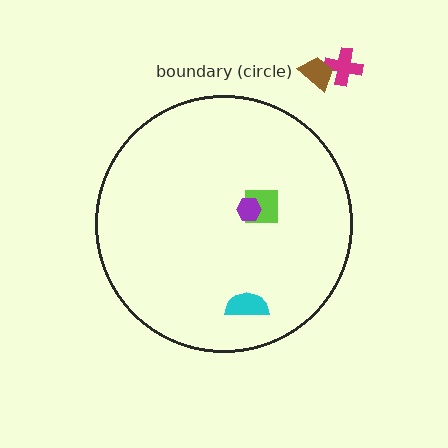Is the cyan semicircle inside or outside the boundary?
Inside.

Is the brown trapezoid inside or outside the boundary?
Outside.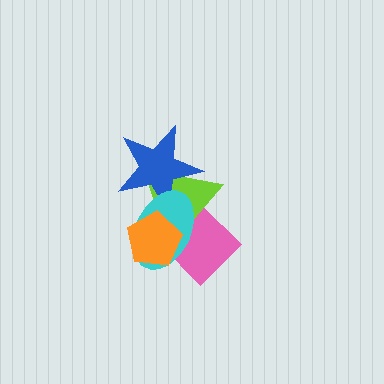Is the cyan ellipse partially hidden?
Yes, it is partially covered by another shape.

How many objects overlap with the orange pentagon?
3 objects overlap with the orange pentagon.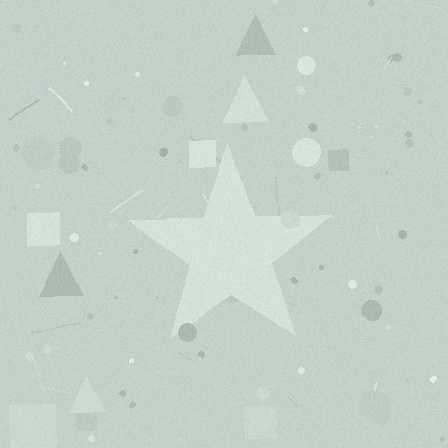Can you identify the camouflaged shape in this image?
The camouflaged shape is a star.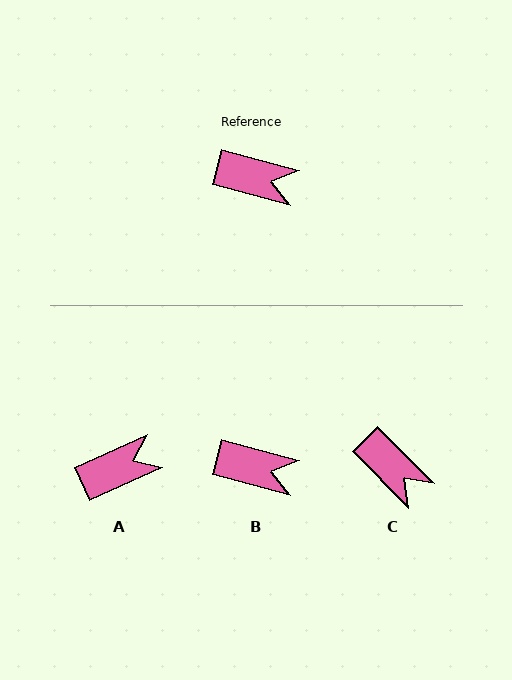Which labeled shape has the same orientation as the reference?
B.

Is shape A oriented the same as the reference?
No, it is off by about 40 degrees.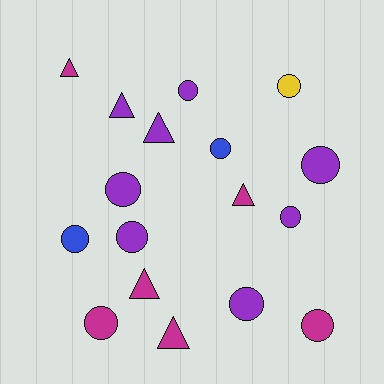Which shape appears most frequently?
Circle, with 11 objects.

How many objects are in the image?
There are 17 objects.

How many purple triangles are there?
There are 2 purple triangles.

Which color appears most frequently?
Purple, with 8 objects.